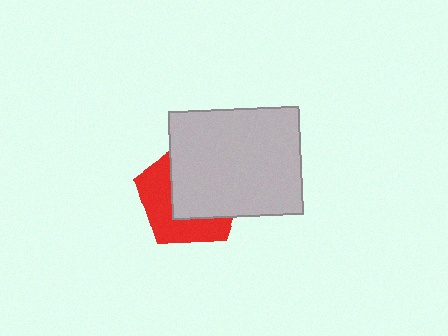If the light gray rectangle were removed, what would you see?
You would see the complete red pentagon.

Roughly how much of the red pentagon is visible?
A small part of it is visible (roughly 43%).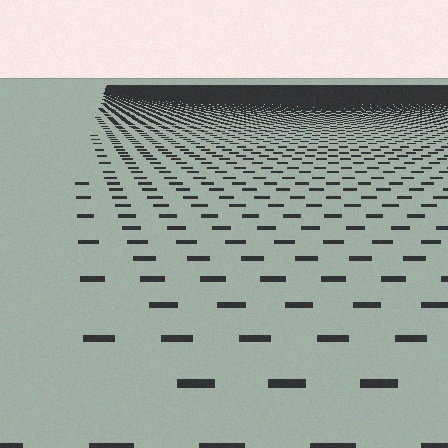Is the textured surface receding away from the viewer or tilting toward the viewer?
The surface is receding away from the viewer. Texture elements get smaller and denser toward the top.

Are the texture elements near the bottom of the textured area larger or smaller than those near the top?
Larger. Near the bottom, elements are closer to the viewer and appear at a bigger on-screen size.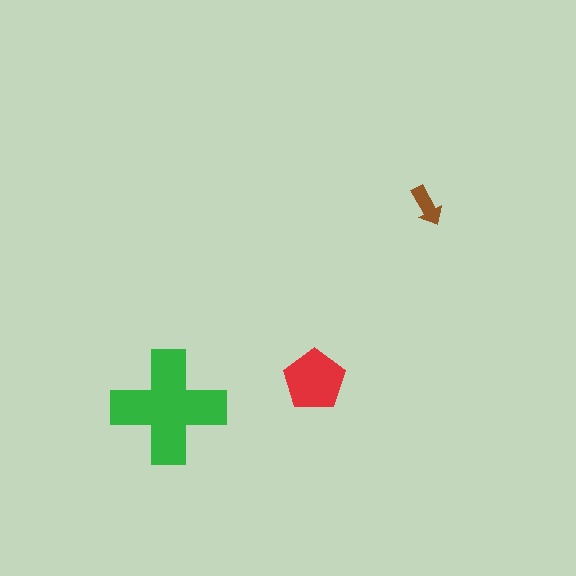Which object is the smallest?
The brown arrow.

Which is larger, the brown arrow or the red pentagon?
The red pentagon.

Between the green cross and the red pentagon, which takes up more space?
The green cross.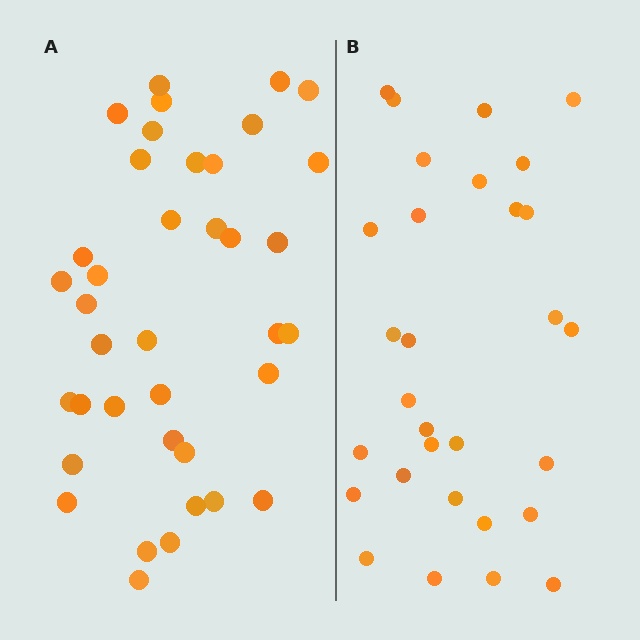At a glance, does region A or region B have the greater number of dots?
Region A (the left region) has more dots.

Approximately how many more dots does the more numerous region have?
Region A has roughly 8 or so more dots than region B.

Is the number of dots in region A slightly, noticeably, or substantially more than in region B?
Region A has noticeably more, but not dramatically so. The ratio is roughly 1.3 to 1.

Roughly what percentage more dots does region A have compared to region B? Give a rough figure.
About 25% more.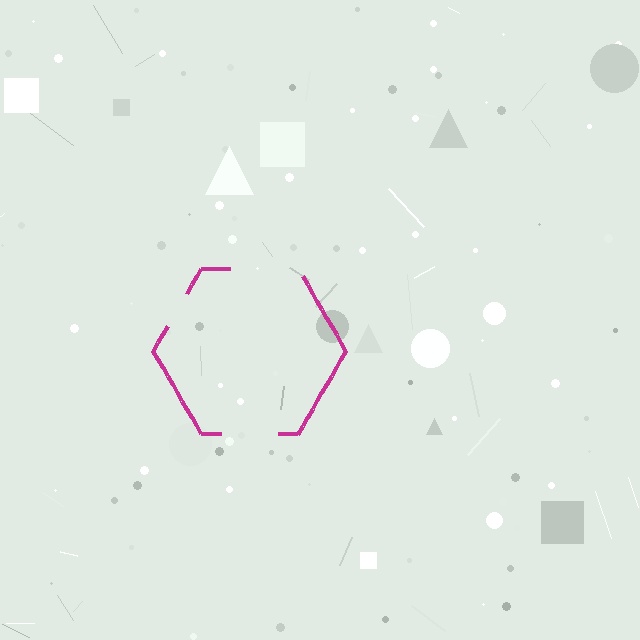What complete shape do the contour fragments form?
The contour fragments form a hexagon.